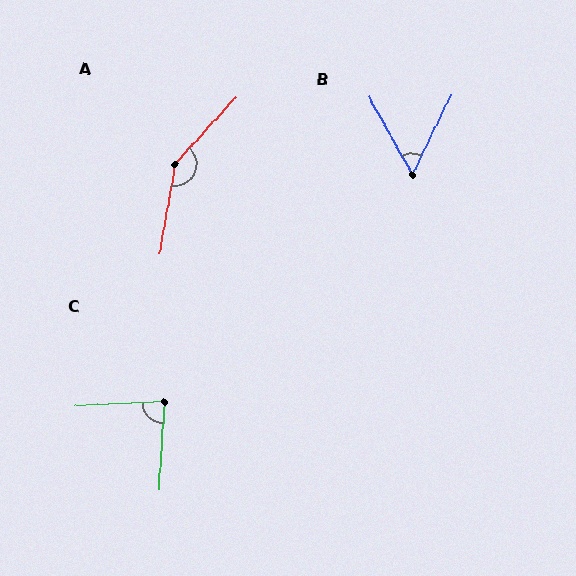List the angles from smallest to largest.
B (55°), C (84°), A (147°).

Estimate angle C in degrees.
Approximately 84 degrees.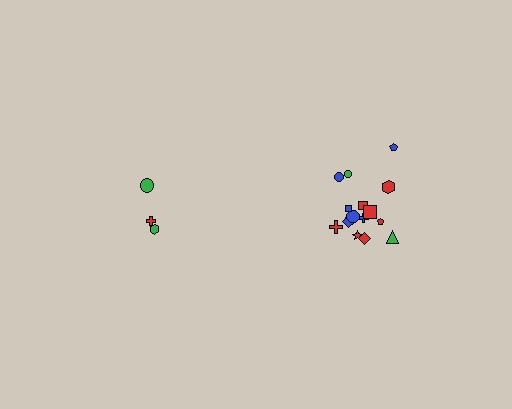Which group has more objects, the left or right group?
The right group.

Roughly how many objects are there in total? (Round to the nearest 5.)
Roughly 20 objects in total.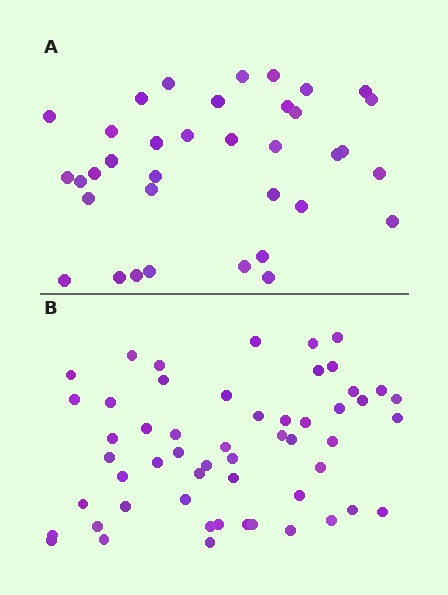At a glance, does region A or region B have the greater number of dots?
Region B (the bottom region) has more dots.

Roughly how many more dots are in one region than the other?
Region B has approximately 20 more dots than region A.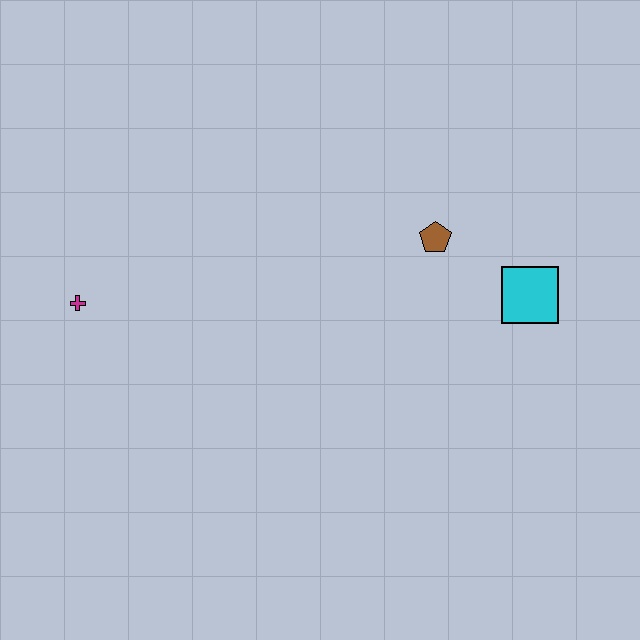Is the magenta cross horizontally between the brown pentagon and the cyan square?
No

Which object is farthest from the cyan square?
The magenta cross is farthest from the cyan square.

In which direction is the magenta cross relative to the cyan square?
The magenta cross is to the left of the cyan square.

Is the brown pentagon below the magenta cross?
No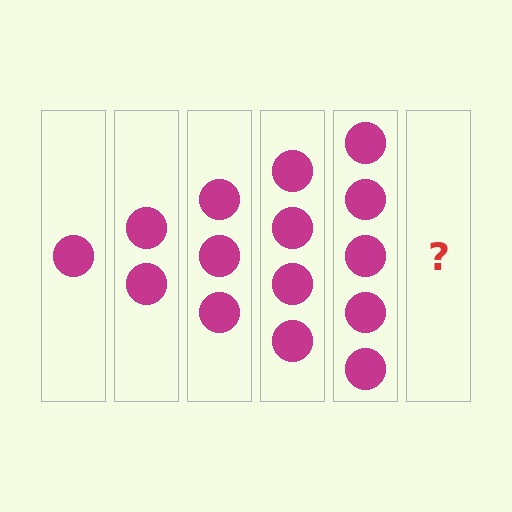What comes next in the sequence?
The next element should be 6 circles.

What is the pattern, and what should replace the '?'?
The pattern is that each step adds one more circle. The '?' should be 6 circles.